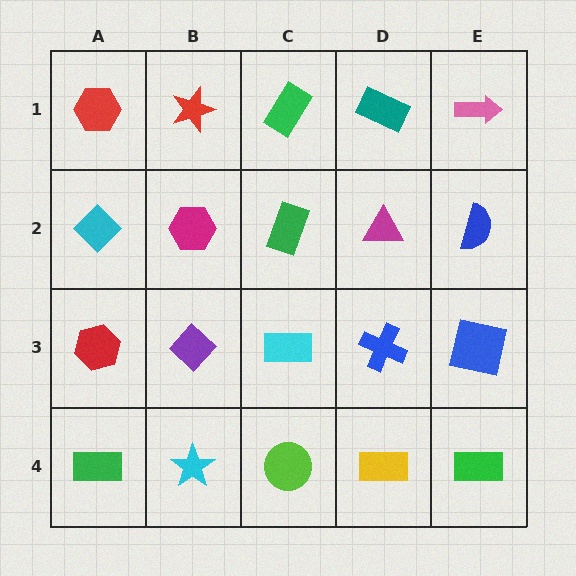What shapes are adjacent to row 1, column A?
A cyan diamond (row 2, column A), a red star (row 1, column B).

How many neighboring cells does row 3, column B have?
4.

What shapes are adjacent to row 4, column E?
A blue square (row 3, column E), a yellow rectangle (row 4, column D).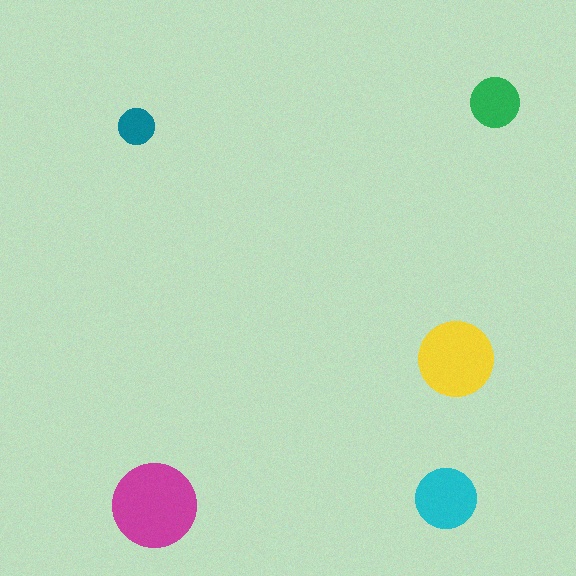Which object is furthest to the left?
The teal circle is leftmost.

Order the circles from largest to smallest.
the magenta one, the yellow one, the cyan one, the green one, the teal one.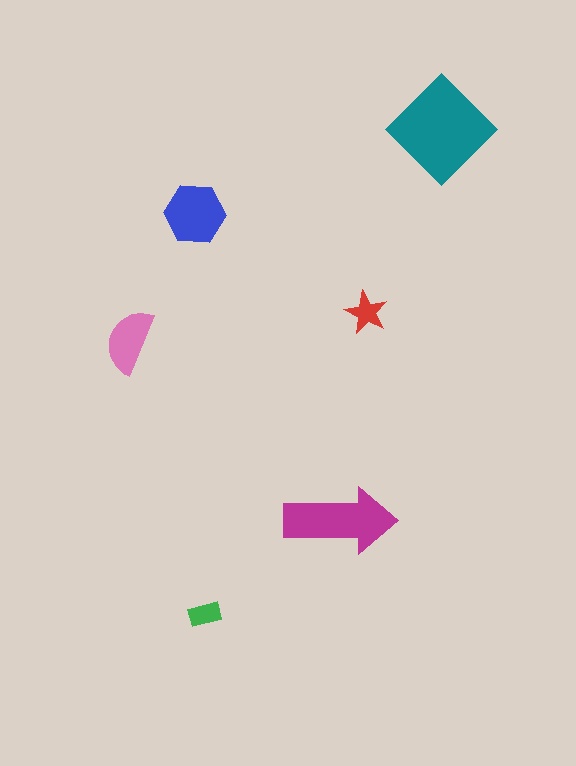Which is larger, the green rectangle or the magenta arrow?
The magenta arrow.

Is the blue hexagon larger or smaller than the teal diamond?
Smaller.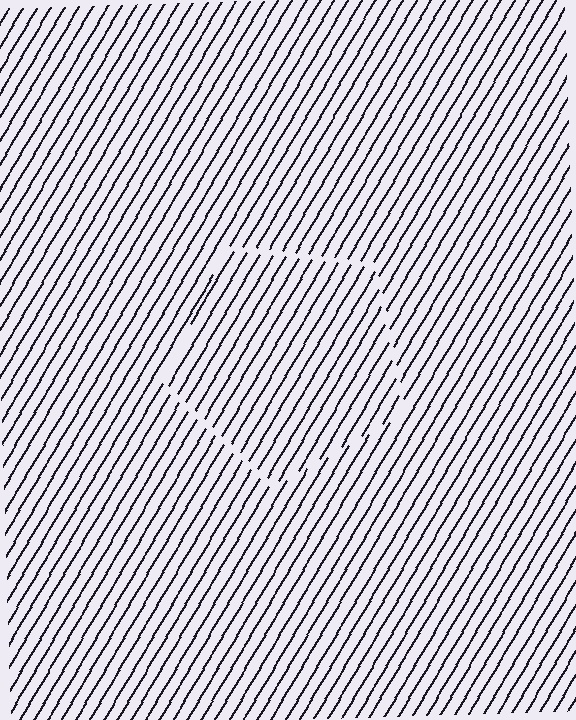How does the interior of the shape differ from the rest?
The interior of the shape contains the same grating, shifted by half a period — the contour is defined by the phase discontinuity where line-ends from the inner and outer gratings abut.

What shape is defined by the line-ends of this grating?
An illusory pentagon. The interior of the shape contains the same grating, shifted by half a period — the contour is defined by the phase discontinuity where line-ends from the inner and outer gratings abut.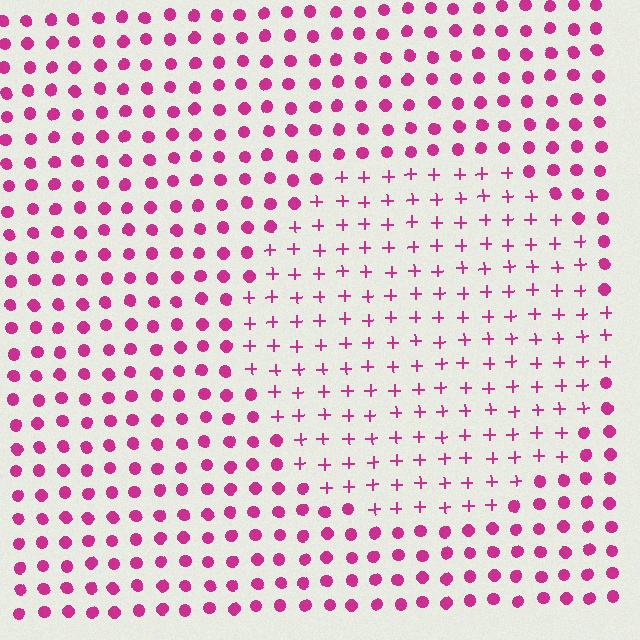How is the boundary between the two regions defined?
The boundary is defined by a change in element shape: plus signs inside vs. circles outside. All elements share the same color and spacing.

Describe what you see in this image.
The image is filled with small magenta elements arranged in a uniform grid. A circle-shaped region contains plus signs, while the surrounding area contains circles. The boundary is defined purely by the change in element shape.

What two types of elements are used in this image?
The image uses plus signs inside the circle region and circles outside it.